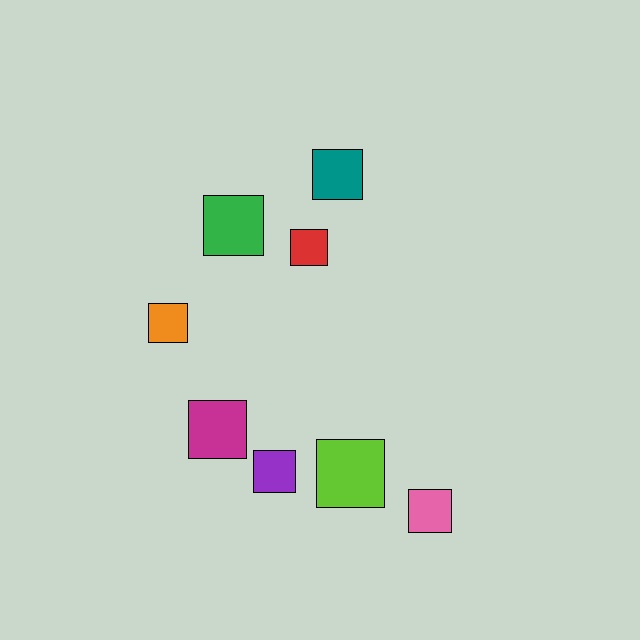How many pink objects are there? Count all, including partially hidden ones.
There is 1 pink object.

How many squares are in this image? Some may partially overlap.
There are 8 squares.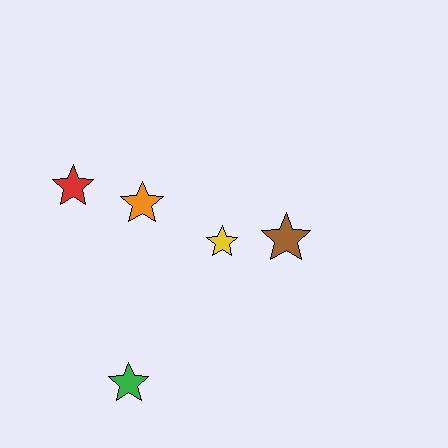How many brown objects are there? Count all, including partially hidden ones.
There is 1 brown object.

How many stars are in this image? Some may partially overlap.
There are 5 stars.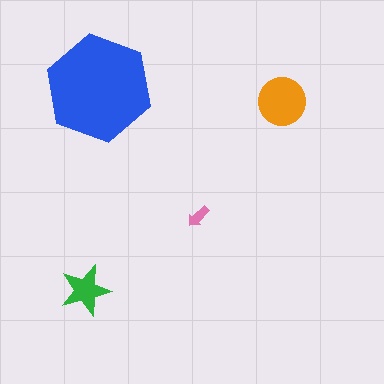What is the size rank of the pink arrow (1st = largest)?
4th.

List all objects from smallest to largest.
The pink arrow, the green star, the orange circle, the blue hexagon.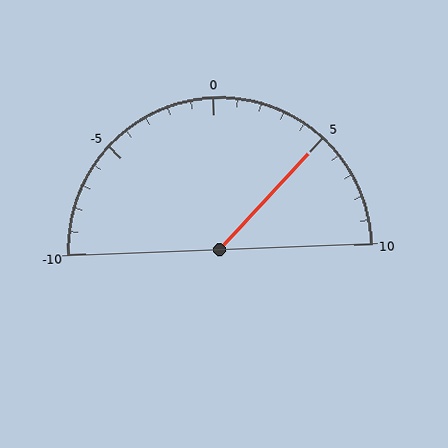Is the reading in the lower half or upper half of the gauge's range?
The reading is in the upper half of the range (-10 to 10).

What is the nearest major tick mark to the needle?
The nearest major tick mark is 5.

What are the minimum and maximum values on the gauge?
The gauge ranges from -10 to 10.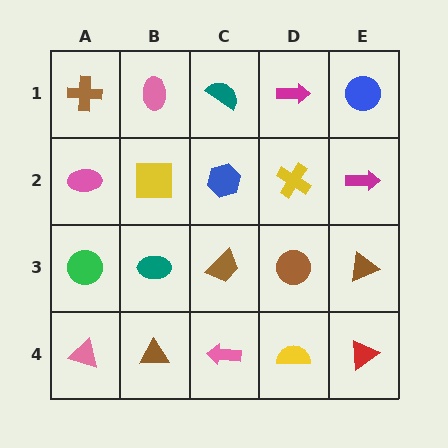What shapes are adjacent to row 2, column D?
A magenta arrow (row 1, column D), a brown circle (row 3, column D), a blue hexagon (row 2, column C), a magenta arrow (row 2, column E).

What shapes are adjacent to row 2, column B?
A pink ellipse (row 1, column B), a teal ellipse (row 3, column B), a pink ellipse (row 2, column A), a blue hexagon (row 2, column C).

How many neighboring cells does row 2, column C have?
4.